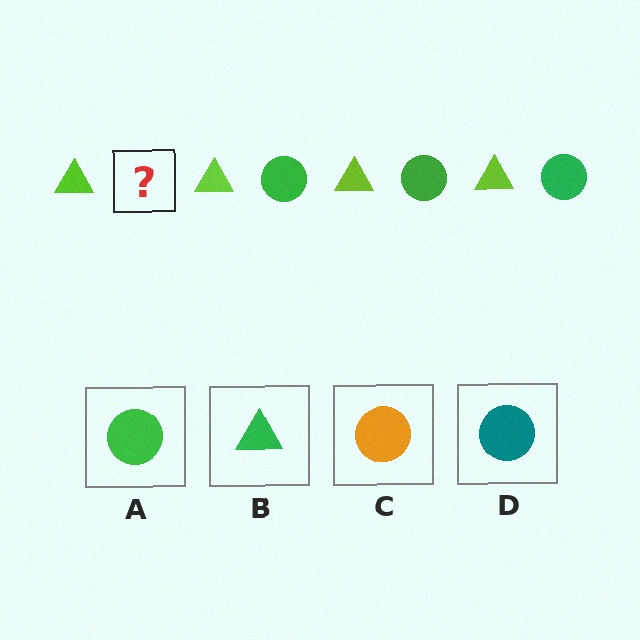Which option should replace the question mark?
Option A.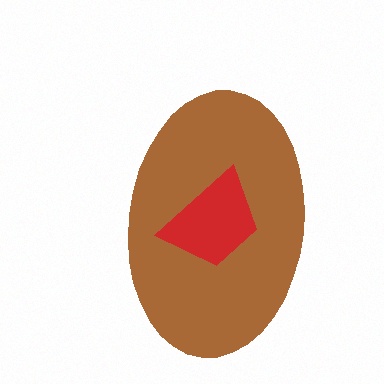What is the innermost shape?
The red trapezoid.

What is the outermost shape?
The brown ellipse.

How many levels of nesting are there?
2.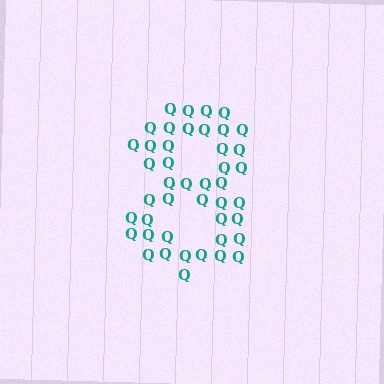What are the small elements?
The small elements are letter Q's.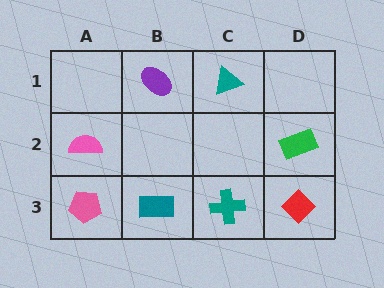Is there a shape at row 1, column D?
No, that cell is empty.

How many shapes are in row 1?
2 shapes.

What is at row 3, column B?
A teal rectangle.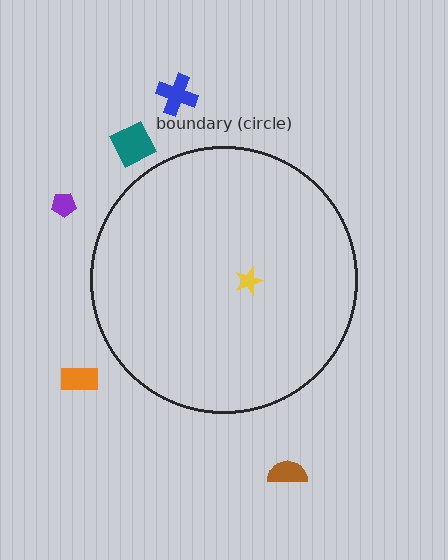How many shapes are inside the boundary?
1 inside, 5 outside.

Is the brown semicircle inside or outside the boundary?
Outside.